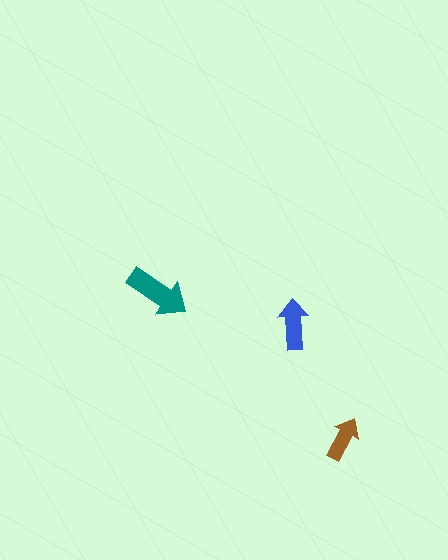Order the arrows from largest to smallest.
the teal one, the blue one, the brown one.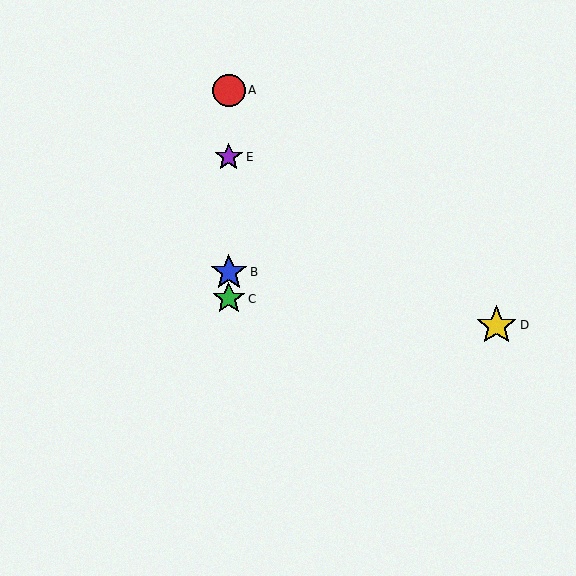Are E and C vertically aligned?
Yes, both are at x≈229.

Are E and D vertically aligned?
No, E is at x≈229 and D is at x≈496.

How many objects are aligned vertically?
4 objects (A, B, C, E) are aligned vertically.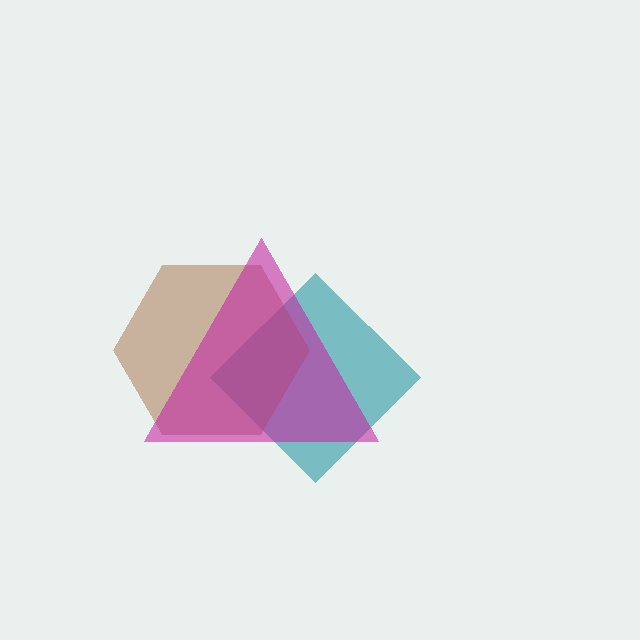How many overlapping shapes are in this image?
There are 3 overlapping shapes in the image.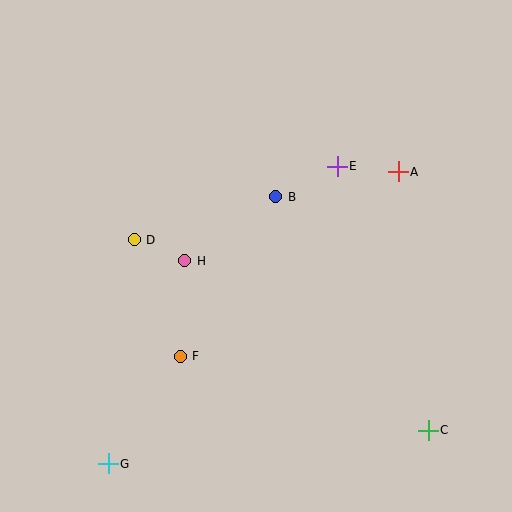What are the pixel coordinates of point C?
Point C is at (428, 430).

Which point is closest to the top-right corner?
Point A is closest to the top-right corner.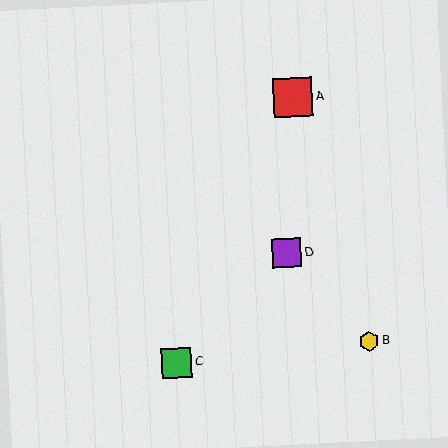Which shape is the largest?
The red square (labeled A) is the largest.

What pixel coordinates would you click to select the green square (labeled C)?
Click at (176, 363) to select the green square C.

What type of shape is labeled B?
Shape B is a yellow hexagon.